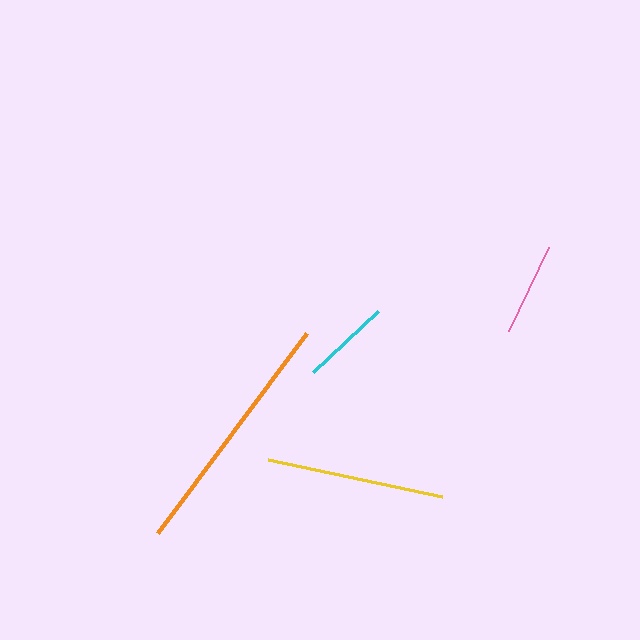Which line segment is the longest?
The orange line is the longest at approximately 250 pixels.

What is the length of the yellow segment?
The yellow segment is approximately 178 pixels long.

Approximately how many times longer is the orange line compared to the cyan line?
The orange line is approximately 2.8 times the length of the cyan line.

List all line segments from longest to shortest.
From longest to shortest: orange, yellow, pink, cyan.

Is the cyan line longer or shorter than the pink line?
The pink line is longer than the cyan line.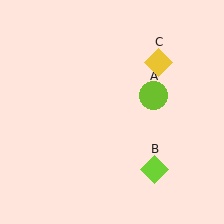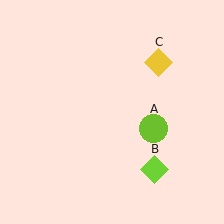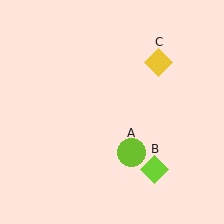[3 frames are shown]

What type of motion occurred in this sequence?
The lime circle (object A) rotated clockwise around the center of the scene.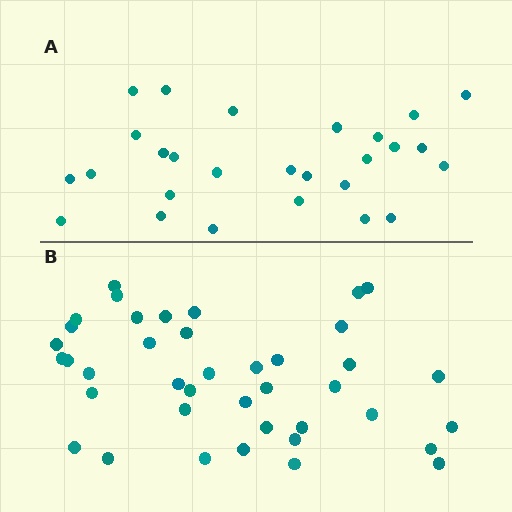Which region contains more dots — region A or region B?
Region B (the bottom region) has more dots.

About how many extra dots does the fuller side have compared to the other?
Region B has approximately 15 more dots than region A.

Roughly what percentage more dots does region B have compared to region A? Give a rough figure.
About 50% more.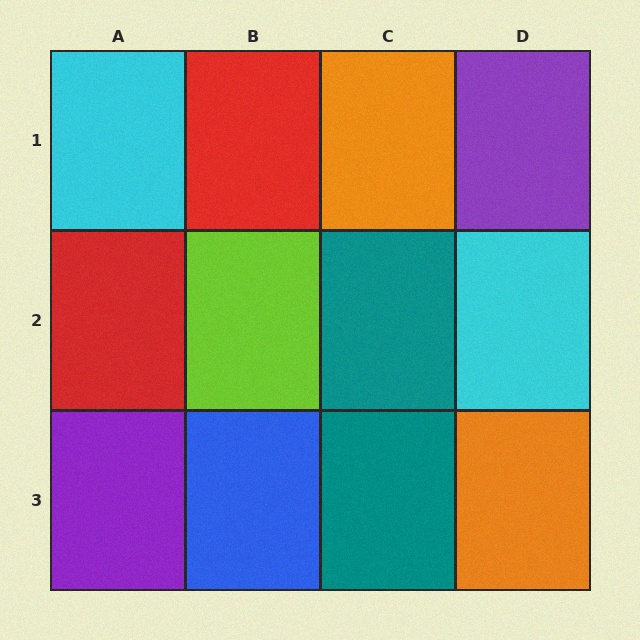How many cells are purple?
2 cells are purple.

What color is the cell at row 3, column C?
Teal.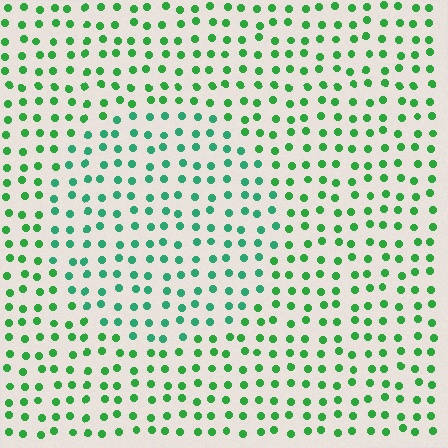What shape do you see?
I see a circle.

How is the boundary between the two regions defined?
The boundary is defined purely by a slight shift in hue (about 27 degrees). Spacing, size, and orientation are identical on both sides.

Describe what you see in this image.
The image is filled with small green elements in a uniform arrangement. A circle-shaped region is visible where the elements are tinted to a slightly different hue, forming a subtle color boundary.